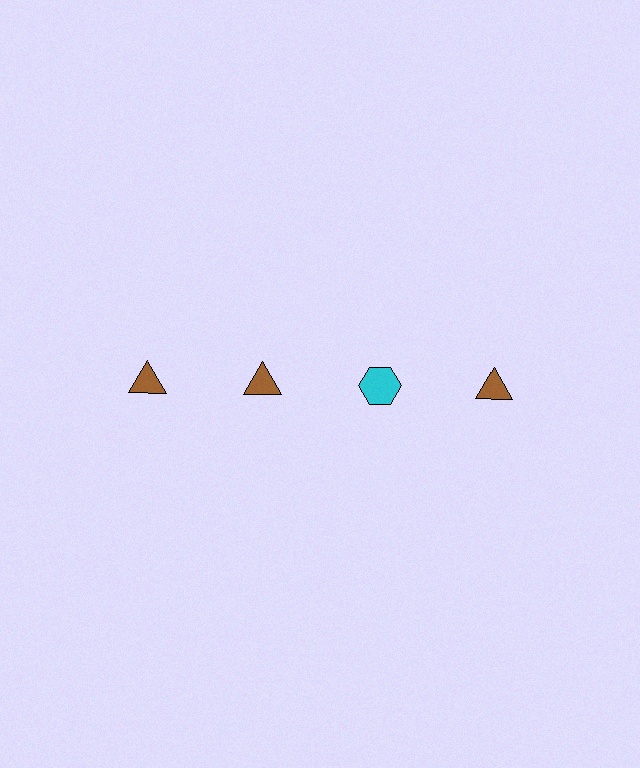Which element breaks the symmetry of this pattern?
The cyan hexagon in the top row, center column breaks the symmetry. All other shapes are brown triangles.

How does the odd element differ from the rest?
It differs in both color (cyan instead of brown) and shape (hexagon instead of triangle).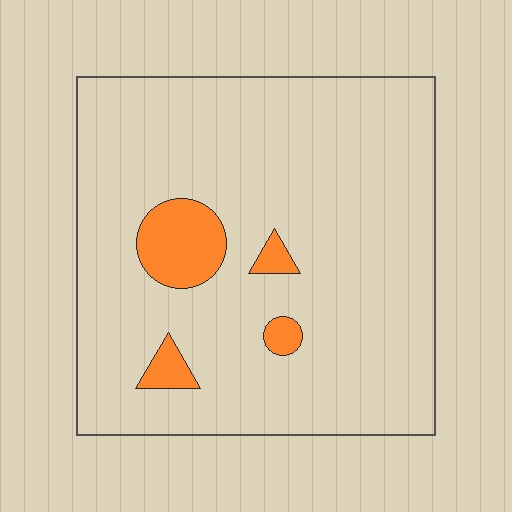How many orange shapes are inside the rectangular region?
4.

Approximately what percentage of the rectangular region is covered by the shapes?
Approximately 10%.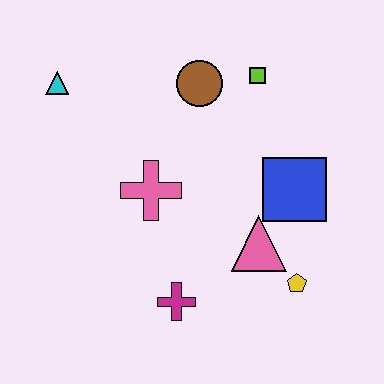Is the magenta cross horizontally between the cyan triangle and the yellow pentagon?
Yes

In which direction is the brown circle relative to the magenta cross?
The brown circle is above the magenta cross.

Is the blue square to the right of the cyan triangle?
Yes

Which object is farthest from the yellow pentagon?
The cyan triangle is farthest from the yellow pentagon.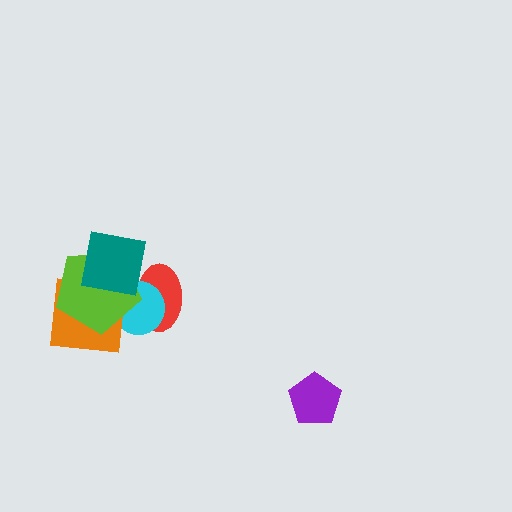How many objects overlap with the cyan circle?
3 objects overlap with the cyan circle.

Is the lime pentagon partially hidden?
Yes, it is partially covered by another shape.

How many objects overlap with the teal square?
2 objects overlap with the teal square.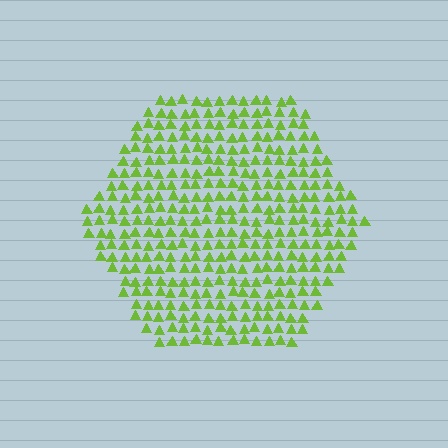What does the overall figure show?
The overall figure shows a hexagon.